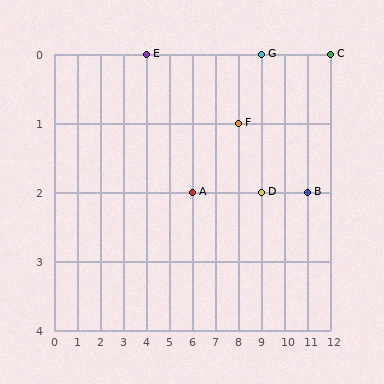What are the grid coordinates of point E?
Point E is at grid coordinates (4, 0).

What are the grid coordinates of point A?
Point A is at grid coordinates (6, 2).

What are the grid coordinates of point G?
Point G is at grid coordinates (9, 0).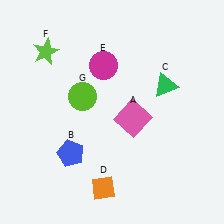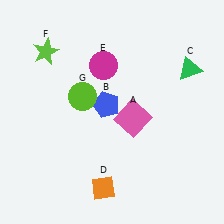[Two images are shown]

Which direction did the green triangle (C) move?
The green triangle (C) moved right.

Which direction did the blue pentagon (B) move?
The blue pentagon (B) moved up.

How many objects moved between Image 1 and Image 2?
2 objects moved between the two images.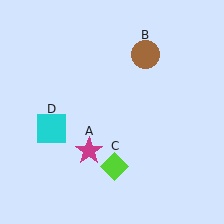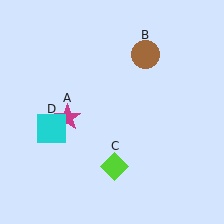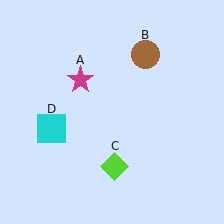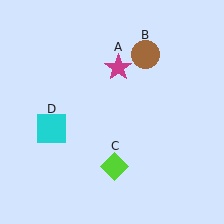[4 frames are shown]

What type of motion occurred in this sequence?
The magenta star (object A) rotated clockwise around the center of the scene.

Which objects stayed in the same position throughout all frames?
Brown circle (object B) and lime diamond (object C) and cyan square (object D) remained stationary.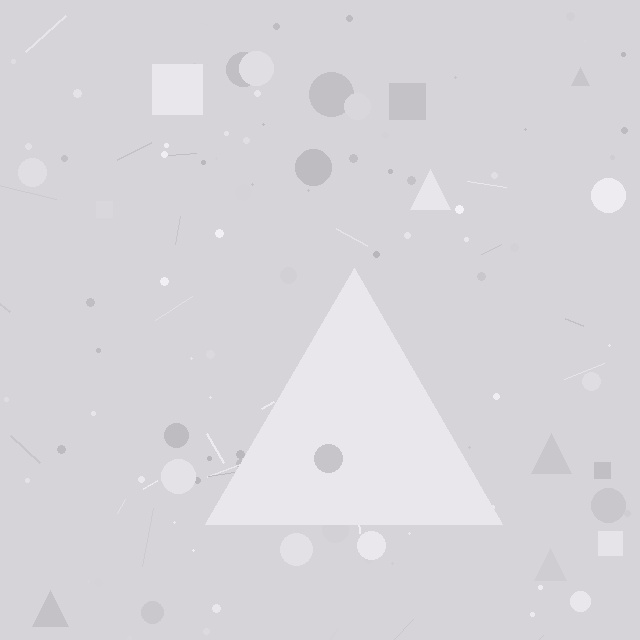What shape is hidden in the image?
A triangle is hidden in the image.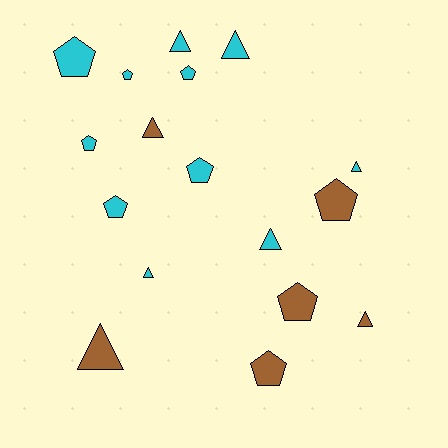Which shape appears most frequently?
Pentagon, with 9 objects.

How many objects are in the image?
There are 17 objects.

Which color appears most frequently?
Cyan, with 11 objects.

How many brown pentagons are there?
There are 3 brown pentagons.